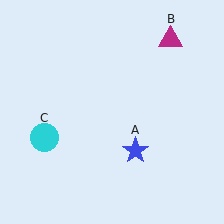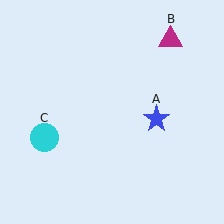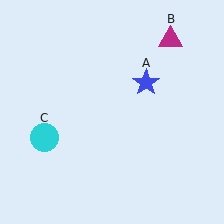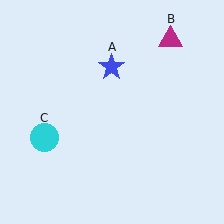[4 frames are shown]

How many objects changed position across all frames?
1 object changed position: blue star (object A).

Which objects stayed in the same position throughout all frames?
Magenta triangle (object B) and cyan circle (object C) remained stationary.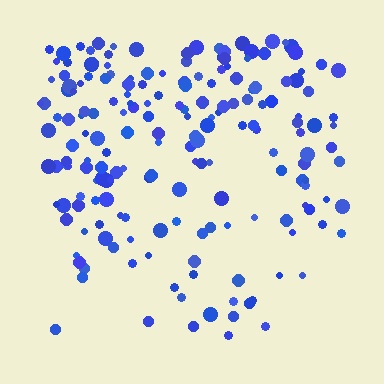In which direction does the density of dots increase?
From bottom to top, with the top side densest.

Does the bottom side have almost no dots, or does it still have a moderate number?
Still a moderate number, just noticeably fewer than the top.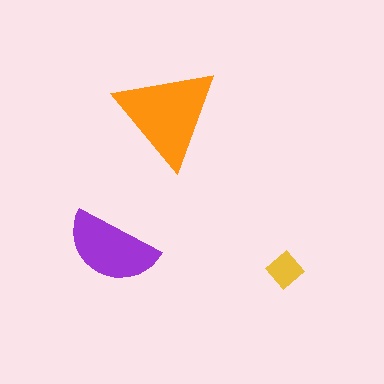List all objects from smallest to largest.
The yellow diamond, the purple semicircle, the orange triangle.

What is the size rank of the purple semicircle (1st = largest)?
2nd.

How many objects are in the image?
There are 3 objects in the image.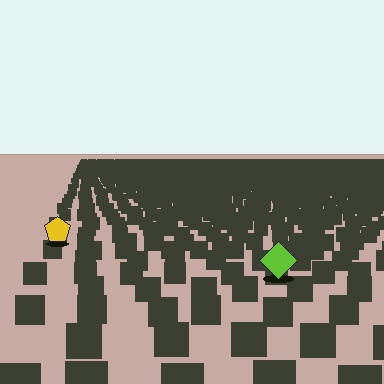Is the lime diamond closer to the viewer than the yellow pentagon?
Yes. The lime diamond is closer — you can tell from the texture gradient: the ground texture is coarser near it.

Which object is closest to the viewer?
The lime diamond is closest. The texture marks near it are larger and more spread out.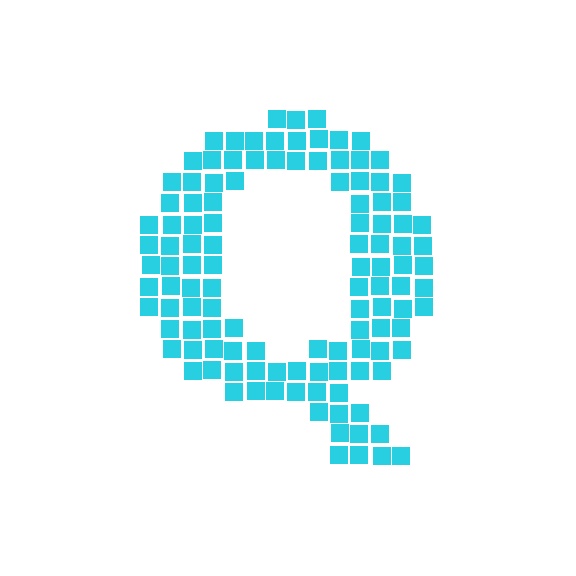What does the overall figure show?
The overall figure shows the letter Q.